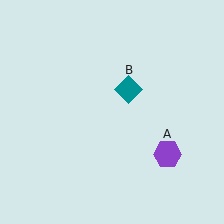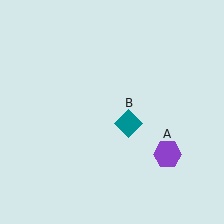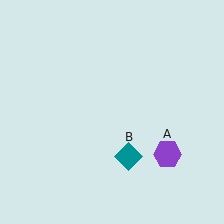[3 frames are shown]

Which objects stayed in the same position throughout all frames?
Purple hexagon (object A) remained stationary.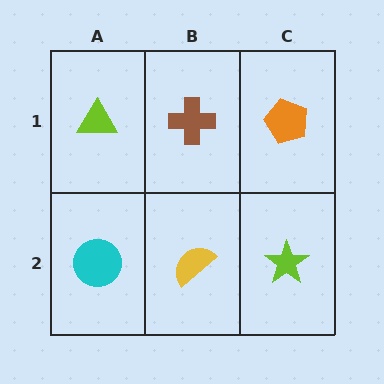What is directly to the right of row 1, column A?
A brown cross.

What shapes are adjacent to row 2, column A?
A lime triangle (row 1, column A), a yellow semicircle (row 2, column B).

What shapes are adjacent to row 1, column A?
A cyan circle (row 2, column A), a brown cross (row 1, column B).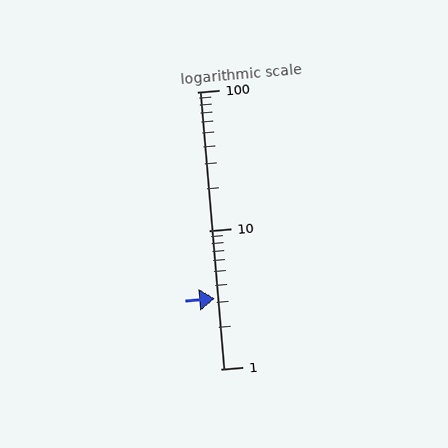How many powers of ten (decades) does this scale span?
The scale spans 2 decades, from 1 to 100.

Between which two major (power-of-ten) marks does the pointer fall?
The pointer is between 1 and 10.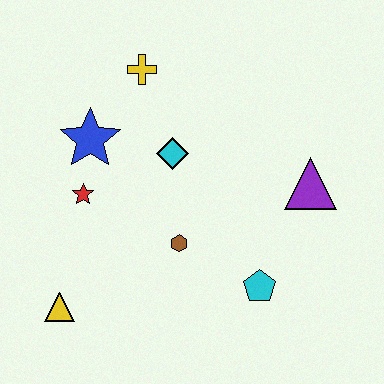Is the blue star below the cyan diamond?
No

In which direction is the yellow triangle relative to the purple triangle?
The yellow triangle is to the left of the purple triangle.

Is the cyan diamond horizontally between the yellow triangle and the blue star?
No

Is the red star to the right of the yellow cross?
No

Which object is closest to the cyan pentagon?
The brown hexagon is closest to the cyan pentagon.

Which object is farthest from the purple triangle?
The yellow triangle is farthest from the purple triangle.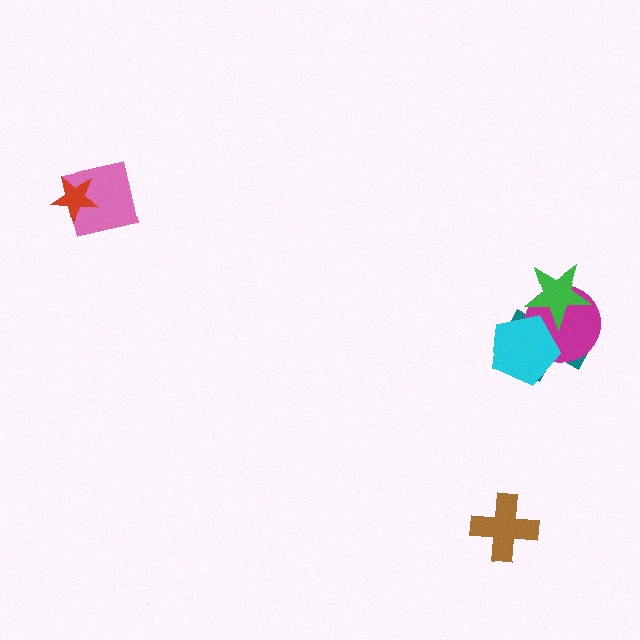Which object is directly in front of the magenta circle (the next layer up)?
The cyan pentagon is directly in front of the magenta circle.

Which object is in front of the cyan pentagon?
The green star is in front of the cyan pentagon.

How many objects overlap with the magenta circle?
3 objects overlap with the magenta circle.